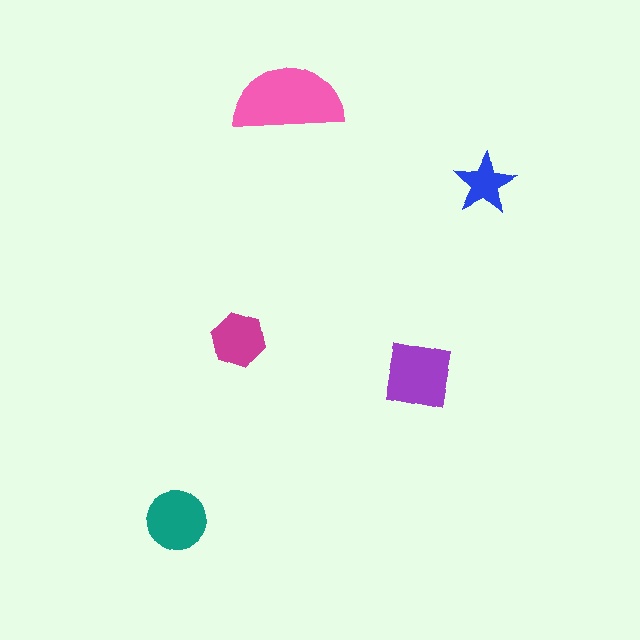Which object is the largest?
The pink semicircle.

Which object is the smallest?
The blue star.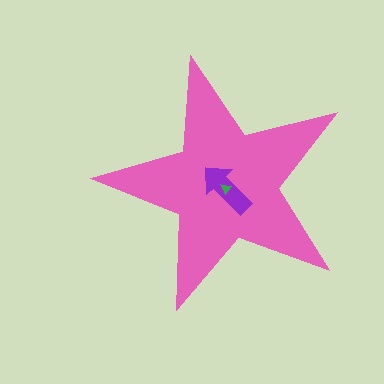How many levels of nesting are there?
3.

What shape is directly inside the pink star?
The purple arrow.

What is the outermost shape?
The pink star.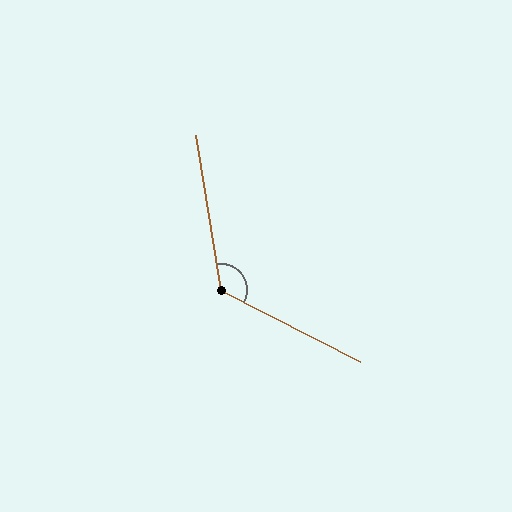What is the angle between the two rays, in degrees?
Approximately 126 degrees.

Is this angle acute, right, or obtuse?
It is obtuse.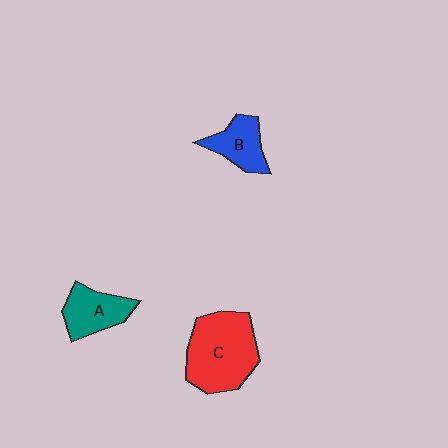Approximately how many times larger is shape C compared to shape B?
Approximately 2.1 times.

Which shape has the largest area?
Shape C (red).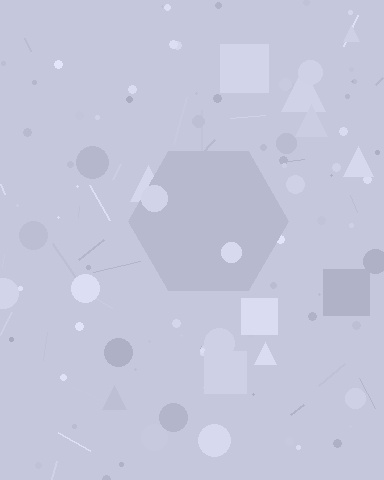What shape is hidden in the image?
A hexagon is hidden in the image.